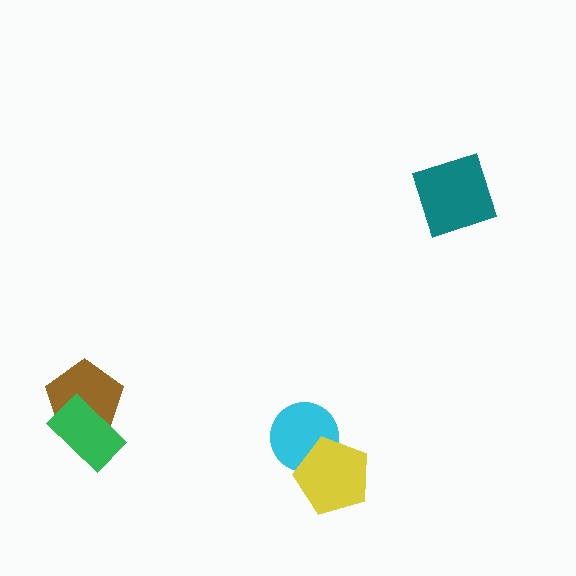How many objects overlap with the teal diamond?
0 objects overlap with the teal diamond.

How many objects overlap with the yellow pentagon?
1 object overlaps with the yellow pentagon.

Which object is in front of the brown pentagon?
The green rectangle is in front of the brown pentagon.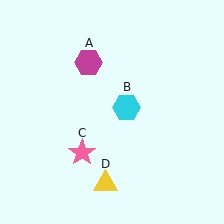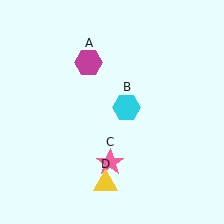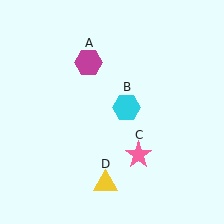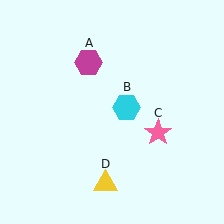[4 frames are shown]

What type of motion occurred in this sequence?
The pink star (object C) rotated counterclockwise around the center of the scene.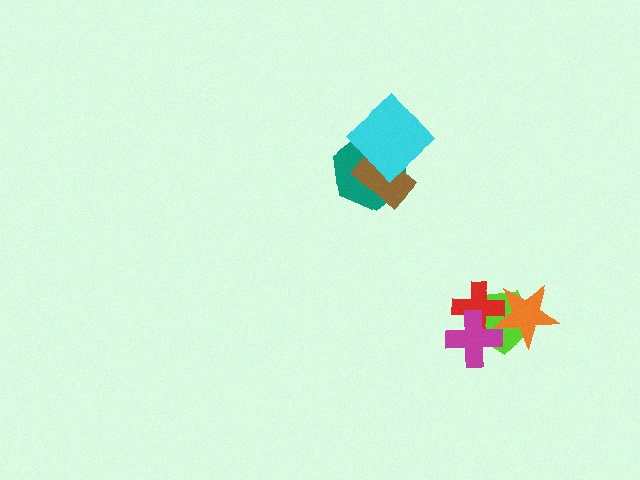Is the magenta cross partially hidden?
No, no other shape covers it.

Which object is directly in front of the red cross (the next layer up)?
The magenta cross is directly in front of the red cross.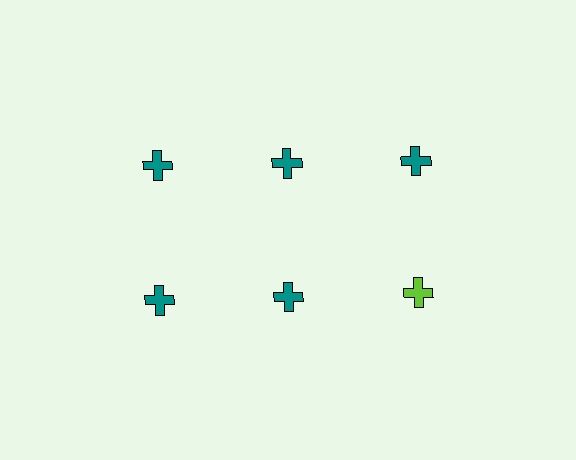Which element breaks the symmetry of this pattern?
The lime cross in the second row, center column breaks the symmetry. All other shapes are teal crosses.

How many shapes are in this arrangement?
There are 6 shapes arranged in a grid pattern.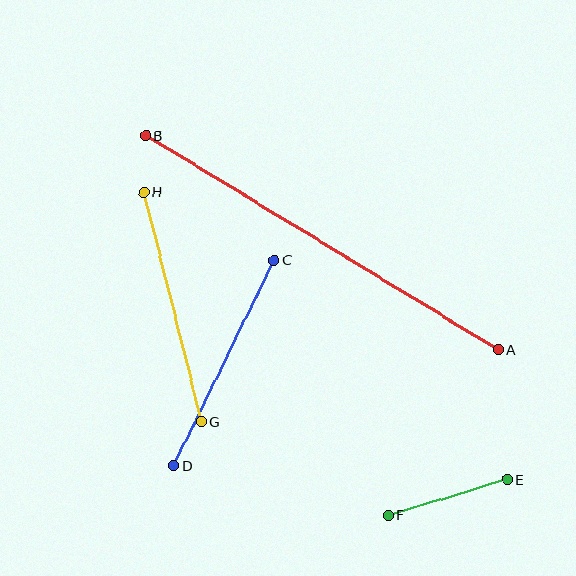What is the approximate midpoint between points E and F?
The midpoint is at approximately (448, 497) pixels.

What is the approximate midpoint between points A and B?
The midpoint is at approximately (322, 243) pixels.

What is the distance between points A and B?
The distance is approximately 412 pixels.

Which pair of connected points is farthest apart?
Points A and B are farthest apart.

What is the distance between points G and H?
The distance is approximately 237 pixels.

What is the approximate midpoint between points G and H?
The midpoint is at approximately (172, 307) pixels.